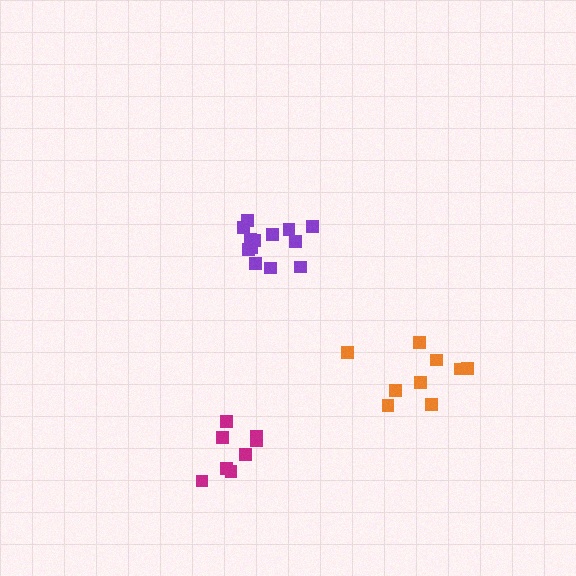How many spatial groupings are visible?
There are 3 spatial groupings.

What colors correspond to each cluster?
The clusters are colored: orange, magenta, purple.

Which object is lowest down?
The magenta cluster is bottommost.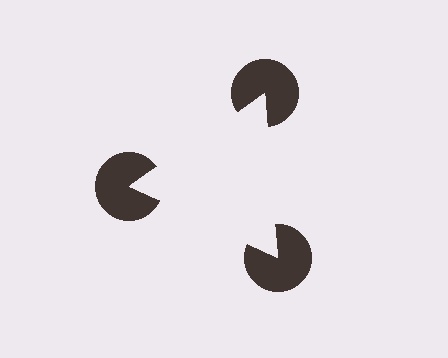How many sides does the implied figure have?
3 sides.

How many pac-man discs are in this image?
There are 3 — one at each vertex of the illusory triangle.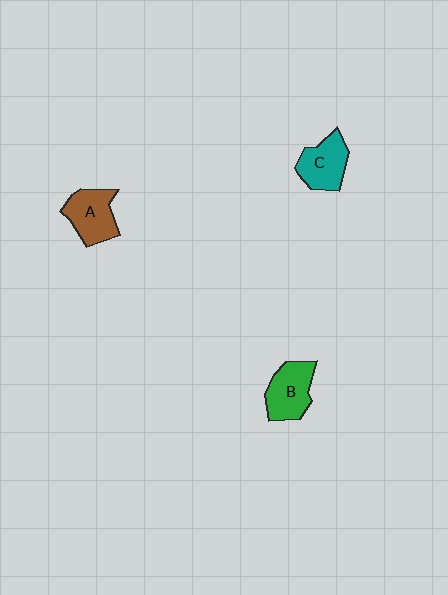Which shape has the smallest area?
Shape C (teal).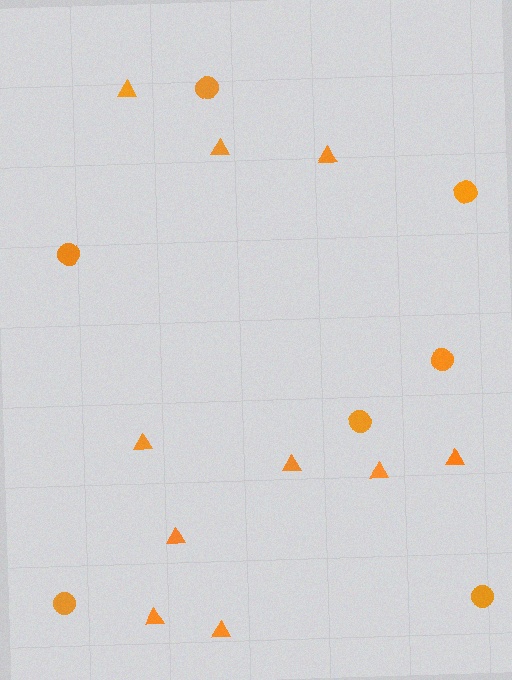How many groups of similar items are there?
There are 2 groups: one group of triangles (10) and one group of circles (7).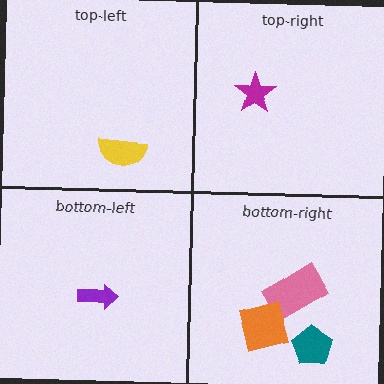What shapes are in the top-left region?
The yellow semicircle.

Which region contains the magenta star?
The top-right region.